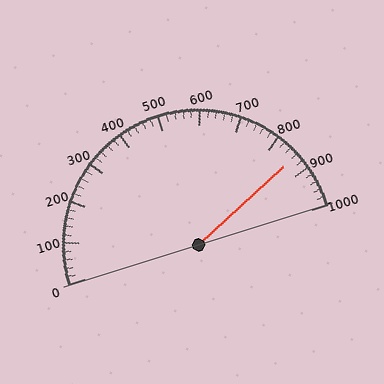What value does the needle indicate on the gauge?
The needle indicates approximately 860.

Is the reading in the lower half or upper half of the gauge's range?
The reading is in the upper half of the range (0 to 1000).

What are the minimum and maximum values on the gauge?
The gauge ranges from 0 to 1000.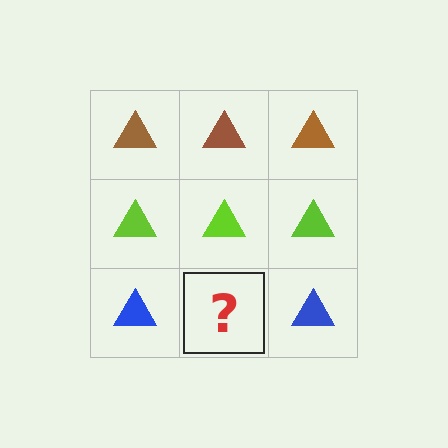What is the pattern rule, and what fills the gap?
The rule is that each row has a consistent color. The gap should be filled with a blue triangle.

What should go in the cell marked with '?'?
The missing cell should contain a blue triangle.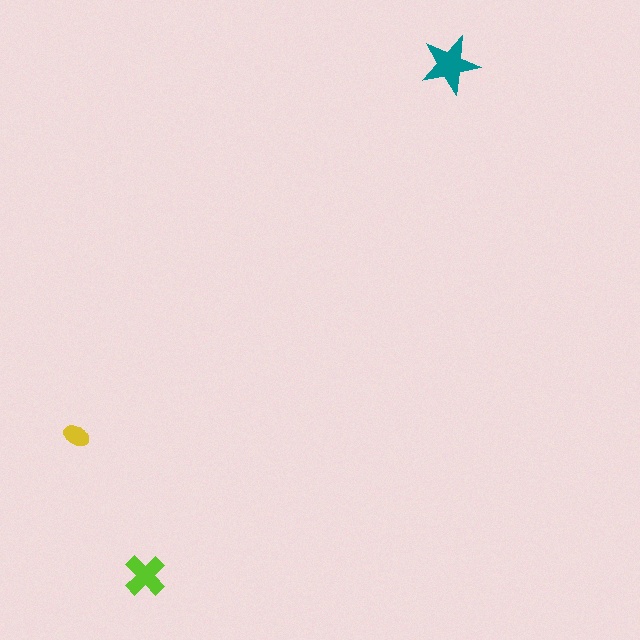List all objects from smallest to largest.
The yellow ellipse, the lime cross, the teal star.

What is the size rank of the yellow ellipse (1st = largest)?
3rd.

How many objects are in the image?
There are 3 objects in the image.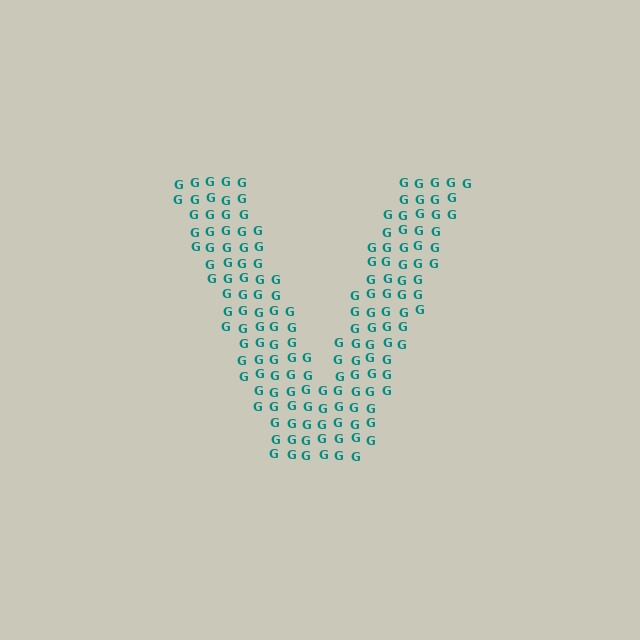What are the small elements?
The small elements are letter G's.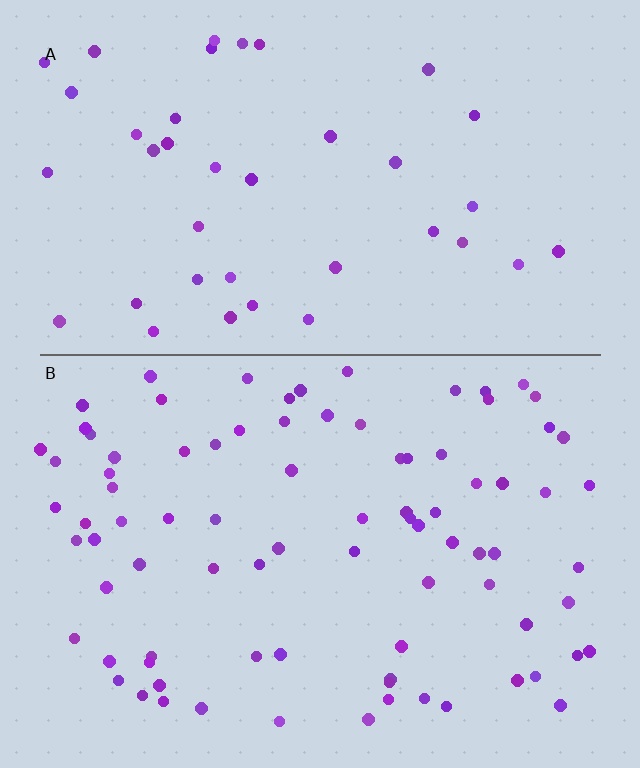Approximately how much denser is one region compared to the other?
Approximately 2.2× — region B over region A.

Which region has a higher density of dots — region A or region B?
B (the bottom).